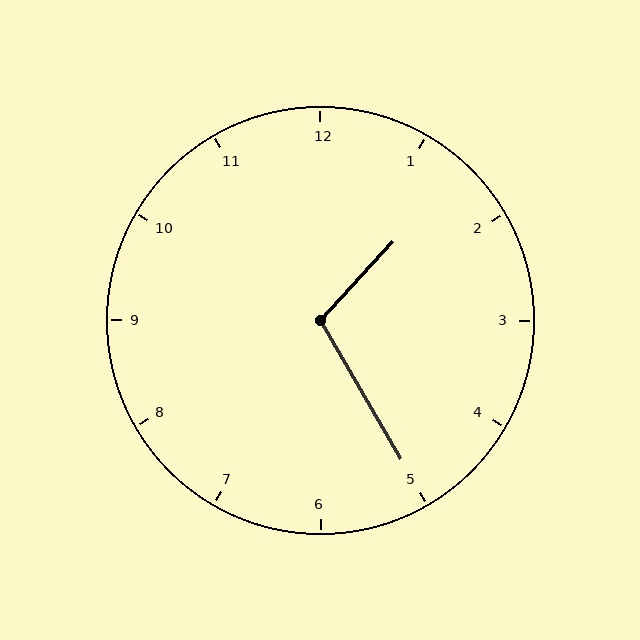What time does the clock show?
1:25.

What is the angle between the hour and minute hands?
Approximately 108 degrees.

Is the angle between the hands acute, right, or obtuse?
It is obtuse.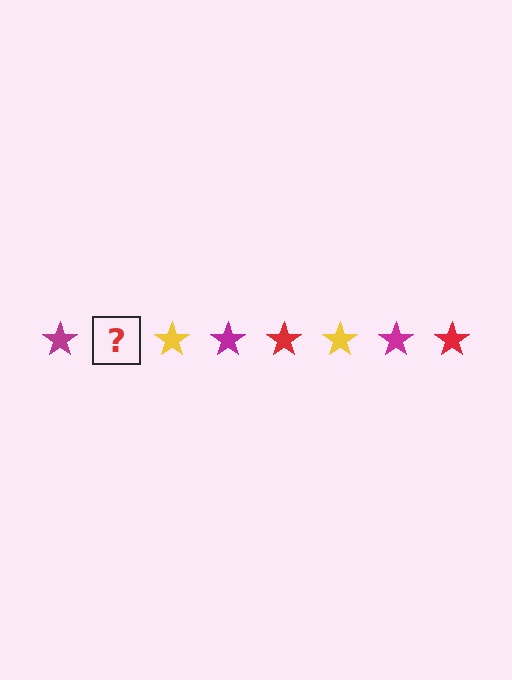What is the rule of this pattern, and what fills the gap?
The rule is that the pattern cycles through magenta, red, yellow stars. The gap should be filled with a red star.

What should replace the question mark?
The question mark should be replaced with a red star.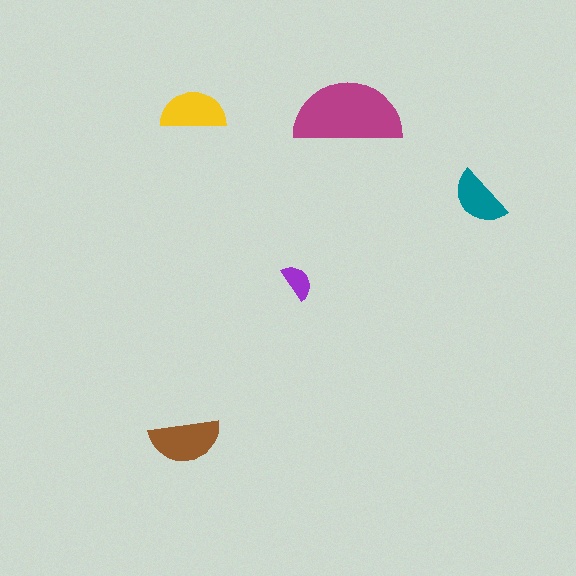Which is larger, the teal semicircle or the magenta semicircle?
The magenta one.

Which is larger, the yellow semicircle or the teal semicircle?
The yellow one.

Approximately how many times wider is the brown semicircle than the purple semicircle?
About 2 times wider.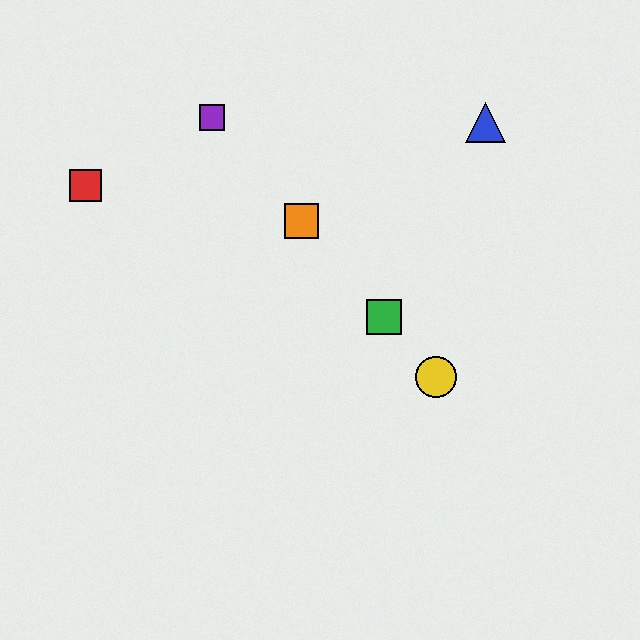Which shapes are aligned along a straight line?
The green square, the yellow circle, the purple square, the orange square are aligned along a straight line.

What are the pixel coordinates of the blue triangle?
The blue triangle is at (486, 123).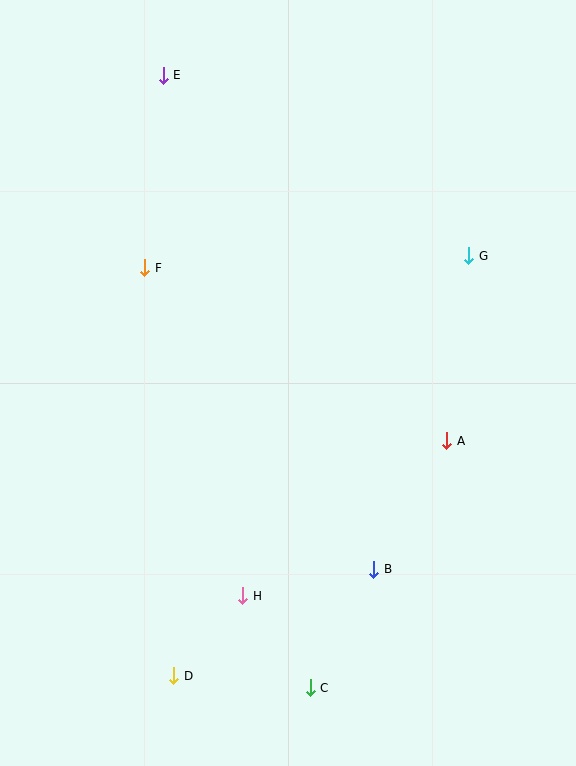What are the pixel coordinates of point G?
Point G is at (469, 256).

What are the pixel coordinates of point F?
Point F is at (145, 268).